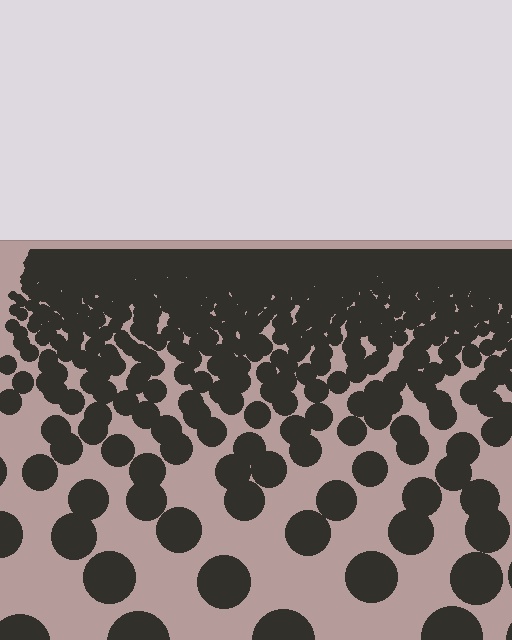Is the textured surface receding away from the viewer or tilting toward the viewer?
The surface is receding away from the viewer. Texture elements get smaller and denser toward the top.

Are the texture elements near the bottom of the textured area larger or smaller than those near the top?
Larger. Near the bottom, elements are closer to the viewer and appear at a bigger on-screen size.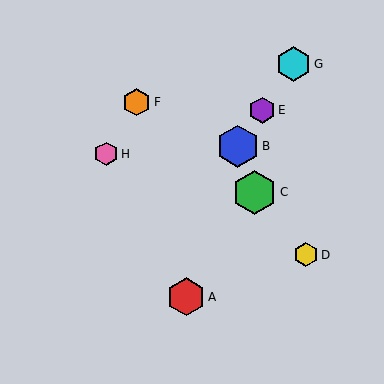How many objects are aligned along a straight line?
3 objects (B, E, G) are aligned along a straight line.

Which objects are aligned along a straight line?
Objects B, E, G are aligned along a straight line.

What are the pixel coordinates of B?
Object B is at (238, 146).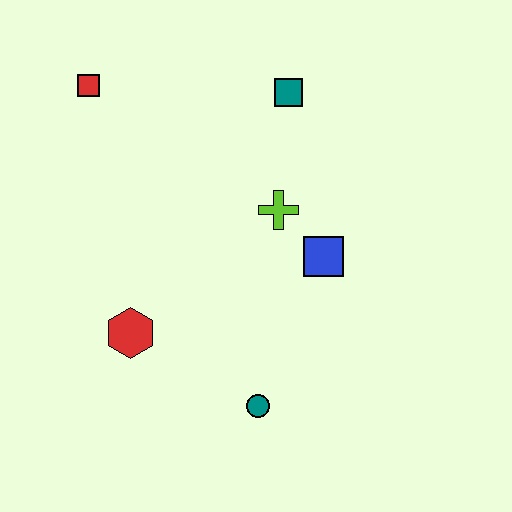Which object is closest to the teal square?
The lime cross is closest to the teal square.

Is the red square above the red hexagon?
Yes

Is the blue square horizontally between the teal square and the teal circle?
No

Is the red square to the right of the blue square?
No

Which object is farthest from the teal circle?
The red square is farthest from the teal circle.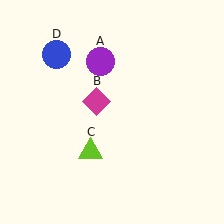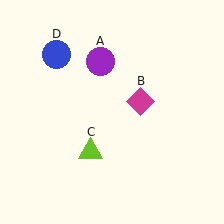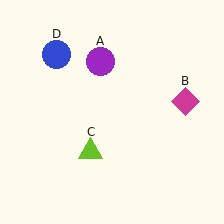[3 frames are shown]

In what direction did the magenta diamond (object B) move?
The magenta diamond (object B) moved right.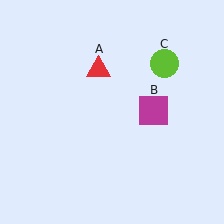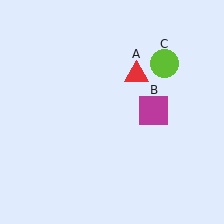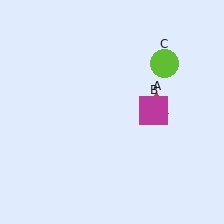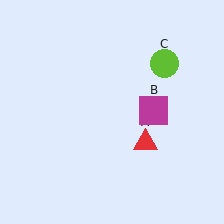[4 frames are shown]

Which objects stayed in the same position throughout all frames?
Magenta square (object B) and lime circle (object C) remained stationary.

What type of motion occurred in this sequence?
The red triangle (object A) rotated clockwise around the center of the scene.